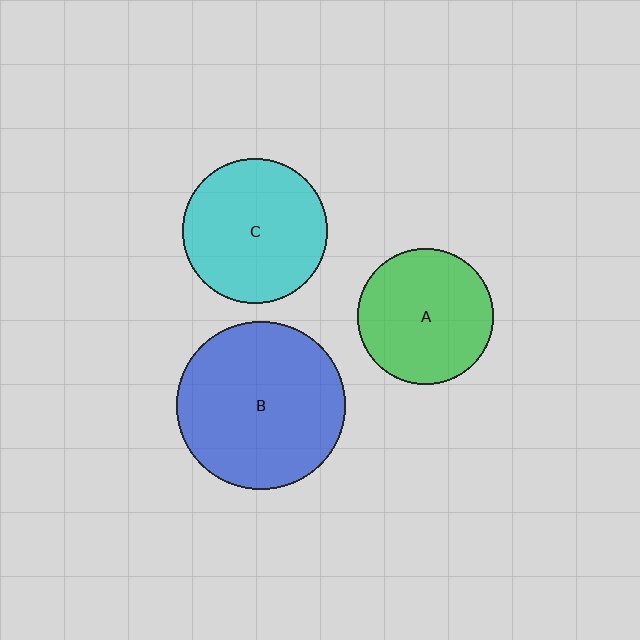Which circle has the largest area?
Circle B (blue).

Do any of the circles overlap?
No, none of the circles overlap.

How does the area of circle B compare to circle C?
Approximately 1.4 times.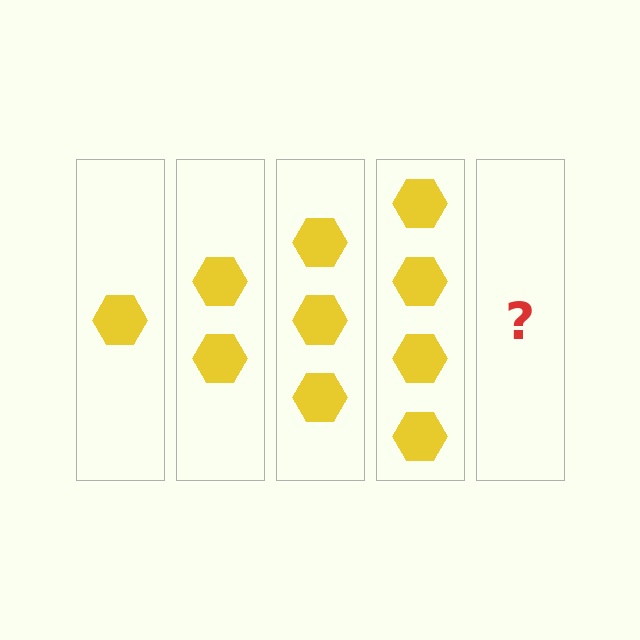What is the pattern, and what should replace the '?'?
The pattern is that each step adds one more hexagon. The '?' should be 5 hexagons.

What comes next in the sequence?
The next element should be 5 hexagons.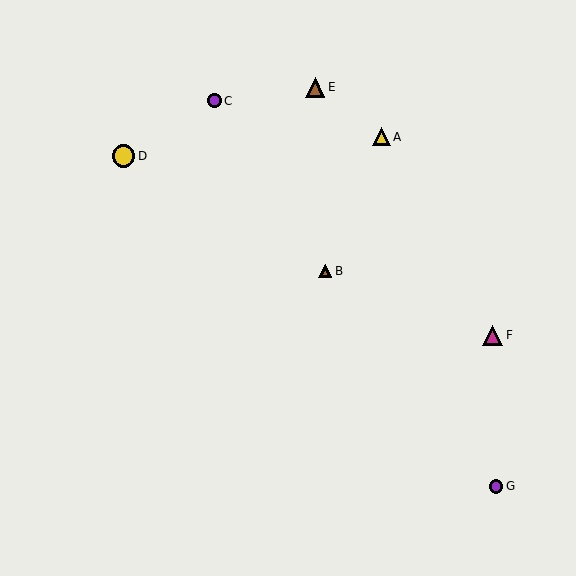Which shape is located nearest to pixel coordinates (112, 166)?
The yellow circle (labeled D) at (123, 156) is nearest to that location.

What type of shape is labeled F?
Shape F is a magenta triangle.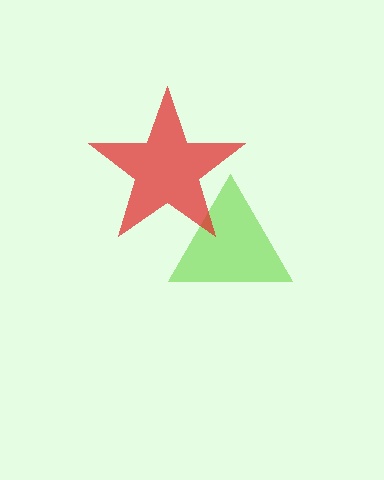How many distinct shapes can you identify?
There are 2 distinct shapes: a lime triangle, a red star.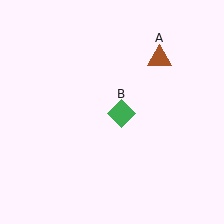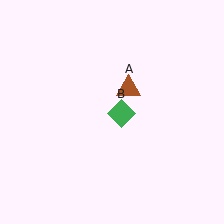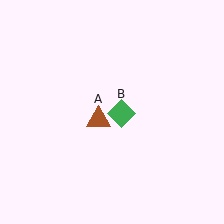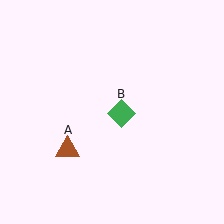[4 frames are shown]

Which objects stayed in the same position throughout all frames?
Green diamond (object B) remained stationary.